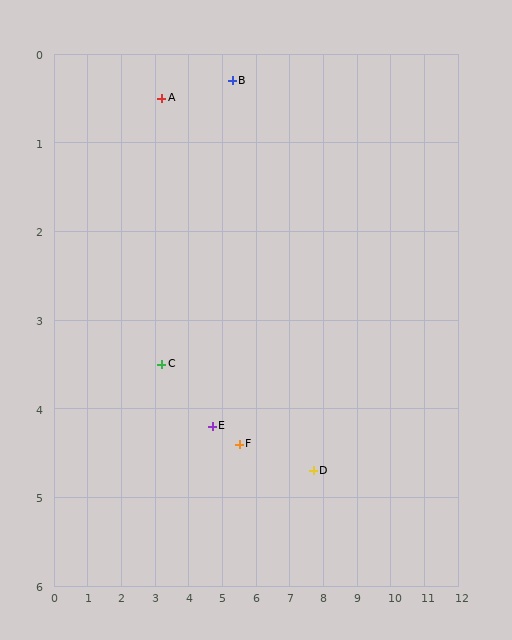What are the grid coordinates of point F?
Point F is at approximately (5.5, 4.4).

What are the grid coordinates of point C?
Point C is at approximately (3.2, 3.5).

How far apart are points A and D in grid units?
Points A and D are about 6.2 grid units apart.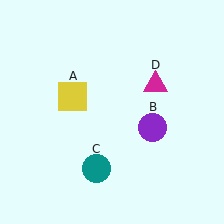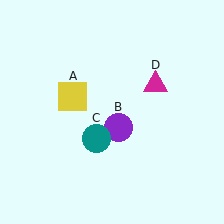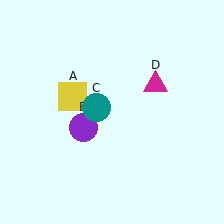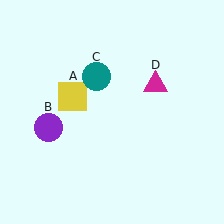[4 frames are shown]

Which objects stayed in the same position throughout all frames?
Yellow square (object A) and magenta triangle (object D) remained stationary.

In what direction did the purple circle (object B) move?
The purple circle (object B) moved left.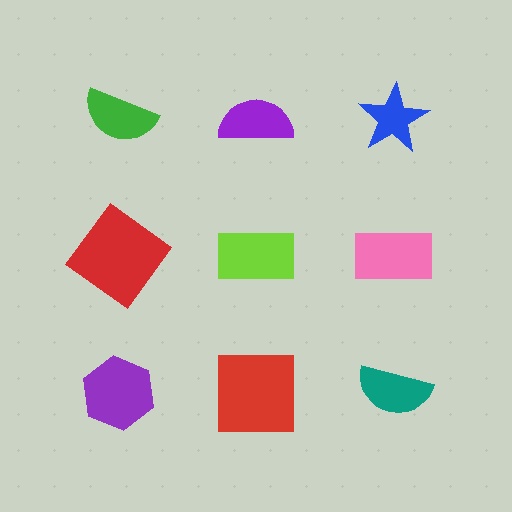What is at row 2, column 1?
A red diamond.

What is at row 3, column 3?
A teal semicircle.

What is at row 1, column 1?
A green semicircle.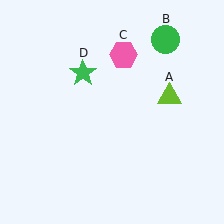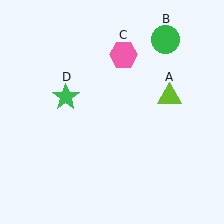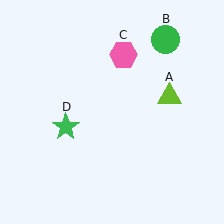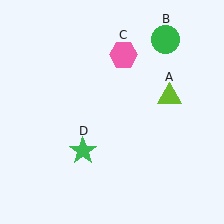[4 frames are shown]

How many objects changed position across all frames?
1 object changed position: green star (object D).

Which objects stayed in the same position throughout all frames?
Lime triangle (object A) and green circle (object B) and pink hexagon (object C) remained stationary.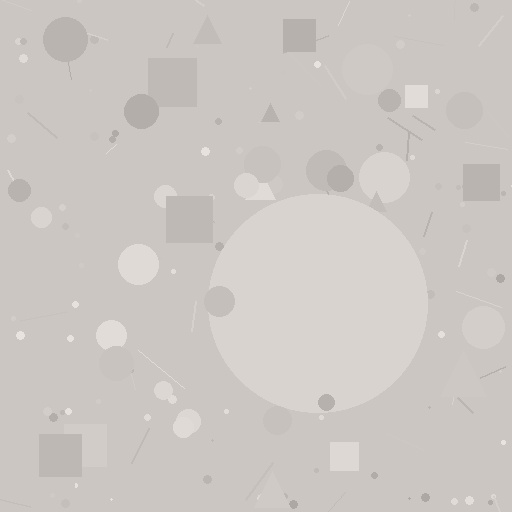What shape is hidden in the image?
A circle is hidden in the image.